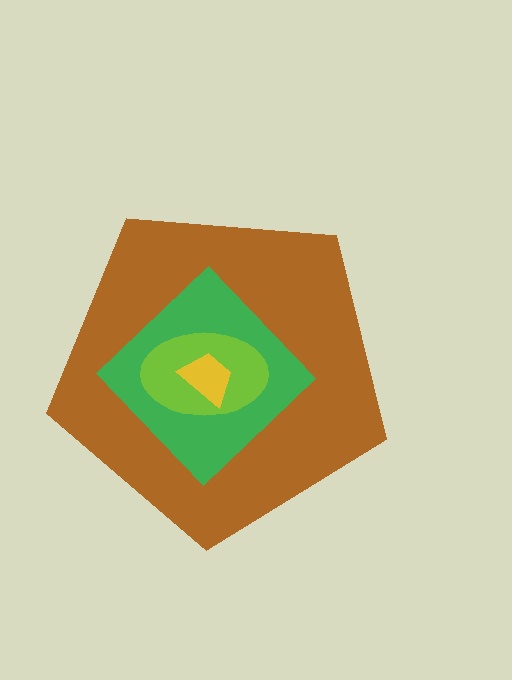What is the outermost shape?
The brown pentagon.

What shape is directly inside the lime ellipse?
The yellow trapezoid.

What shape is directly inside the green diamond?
The lime ellipse.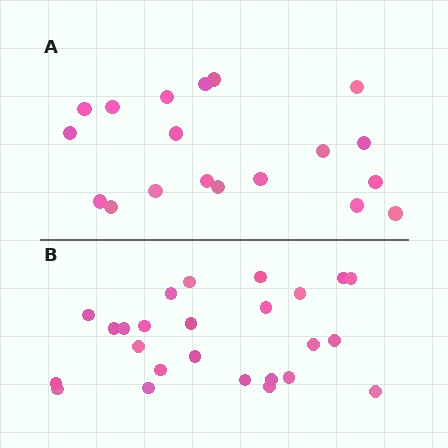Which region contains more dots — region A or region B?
Region B (the bottom region) has more dots.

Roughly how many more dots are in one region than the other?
Region B has about 6 more dots than region A.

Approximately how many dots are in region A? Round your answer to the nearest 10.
About 20 dots. (The exact count is 19, which rounds to 20.)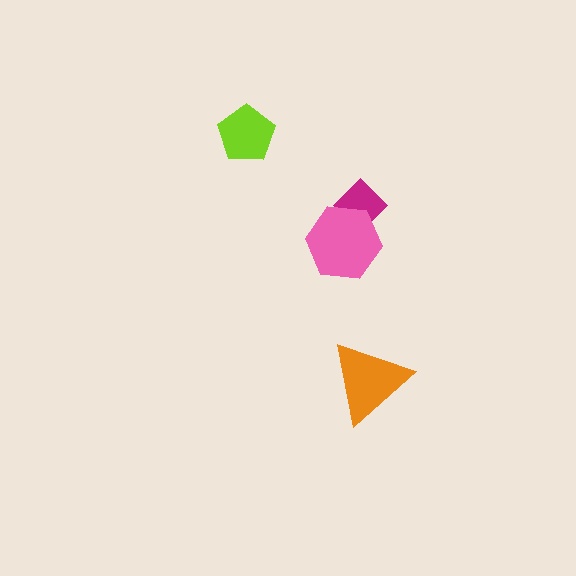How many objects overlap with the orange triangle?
0 objects overlap with the orange triangle.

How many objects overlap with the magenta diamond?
1 object overlaps with the magenta diamond.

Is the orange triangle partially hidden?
No, no other shape covers it.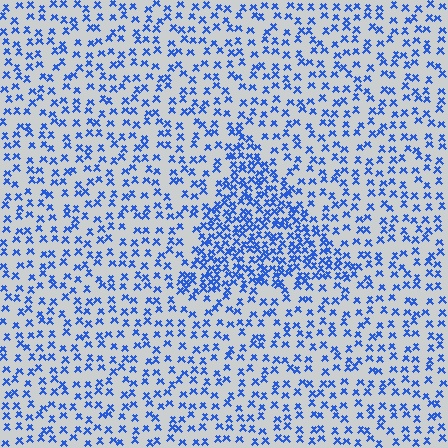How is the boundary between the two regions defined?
The boundary is defined by a change in element density (approximately 2.2x ratio). All elements are the same color, size, and shape.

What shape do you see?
I see a triangle.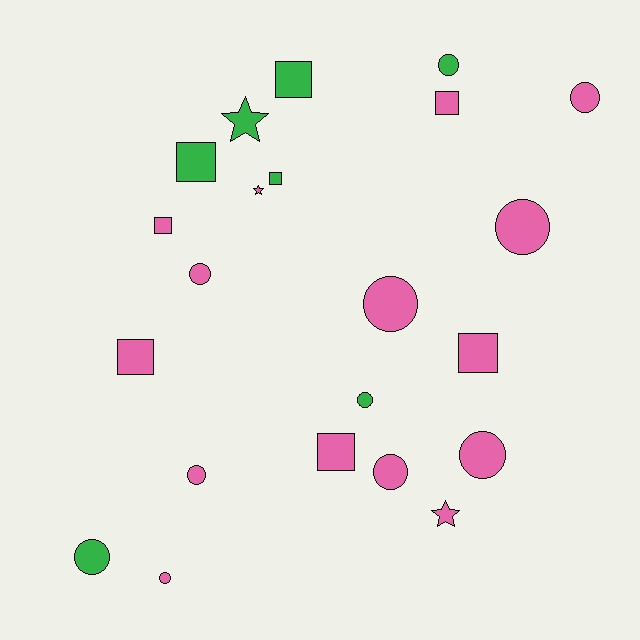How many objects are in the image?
There are 22 objects.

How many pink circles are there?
There are 8 pink circles.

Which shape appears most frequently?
Circle, with 11 objects.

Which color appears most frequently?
Pink, with 15 objects.